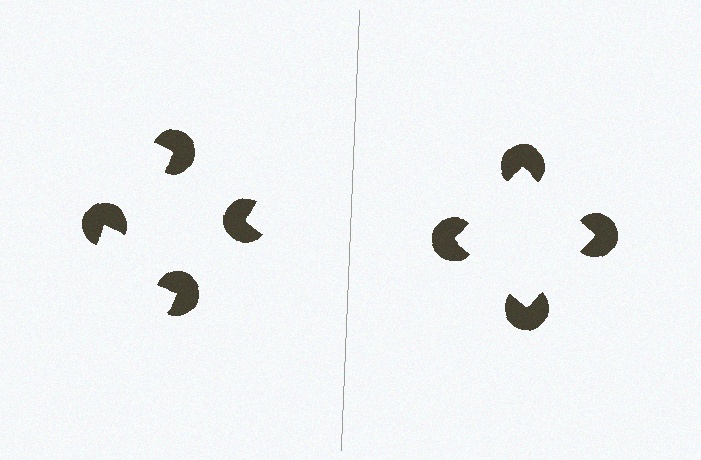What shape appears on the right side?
An illusory square.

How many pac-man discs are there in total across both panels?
8 — 4 on each side.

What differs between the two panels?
The pac-man discs are positioned identically on both sides; only the wedge orientations differ. On the right they align to a square; on the left they are misaligned.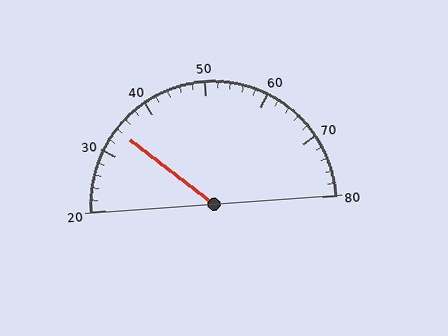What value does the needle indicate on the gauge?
The needle indicates approximately 34.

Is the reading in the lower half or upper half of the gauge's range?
The reading is in the lower half of the range (20 to 80).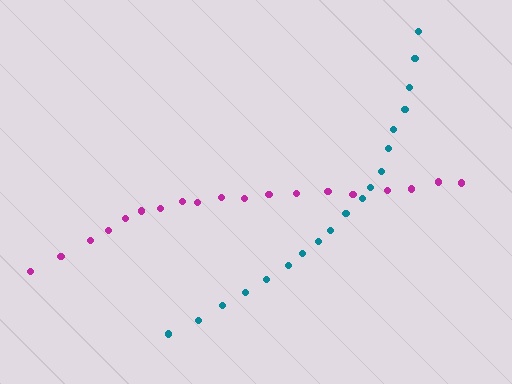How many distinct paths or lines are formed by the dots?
There are 2 distinct paths.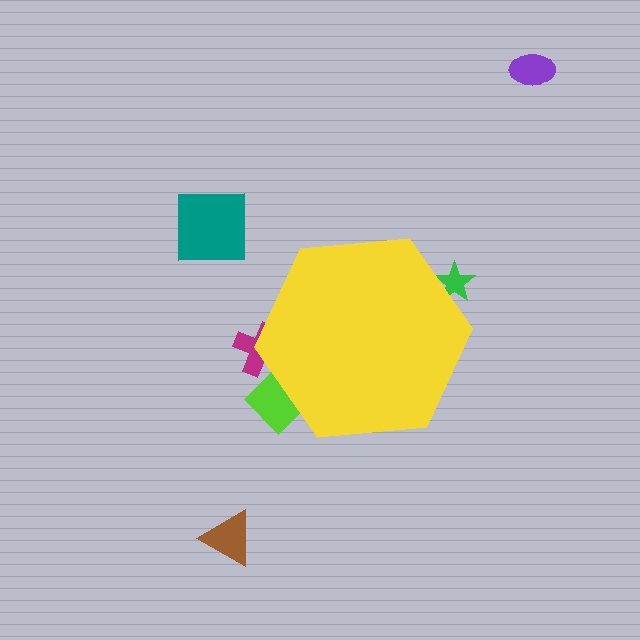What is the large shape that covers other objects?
A yellow hexagon.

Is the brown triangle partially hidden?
No, the brown triangle is fully visible.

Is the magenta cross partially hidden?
Yes, the magenta cross is partially hidden behind the yellow hexagon.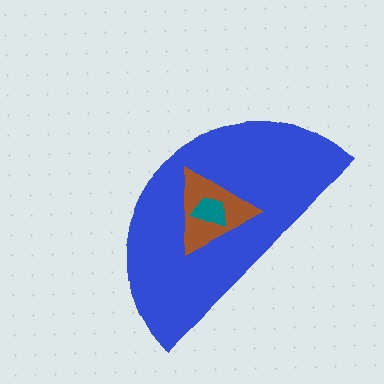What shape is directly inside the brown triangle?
The teal trapezoid.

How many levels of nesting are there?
3.